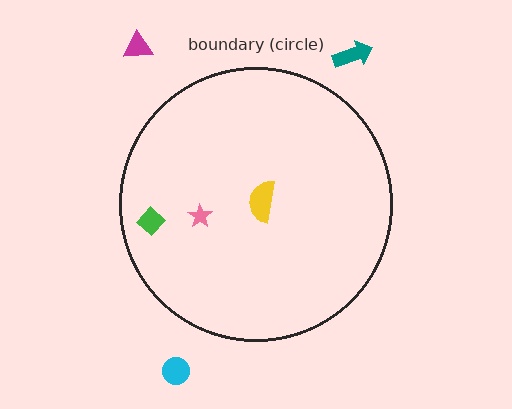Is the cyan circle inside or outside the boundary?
Outside.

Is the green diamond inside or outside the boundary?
Inside.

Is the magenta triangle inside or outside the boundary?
Outside.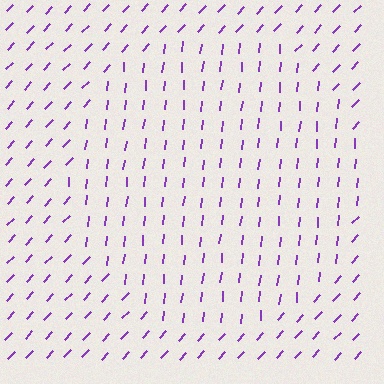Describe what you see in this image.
The image is filled with small purple line segments. A circle region in the image has lines oriented differently from the surrounding lines, creating a visible texture boundary.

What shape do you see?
I see a circle.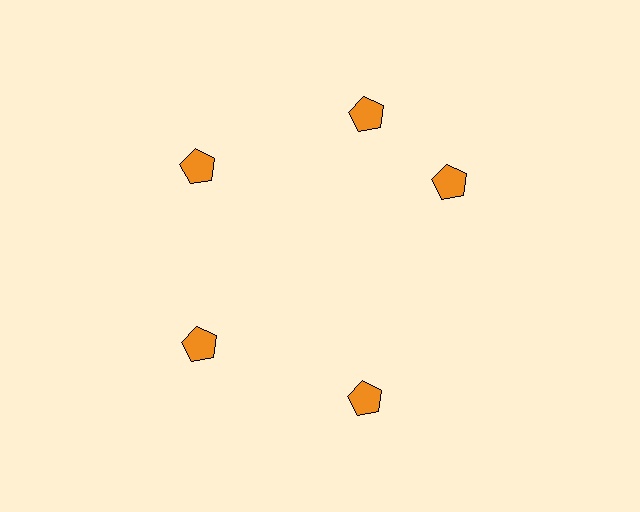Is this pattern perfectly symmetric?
No. The 5 orange pentagons are arranged in a ring, but one element near the 3 o'clock position is rotated out of alignment along the ring, breaking the 5-fold rotational symmetry.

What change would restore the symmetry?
The symmetry would be restored by rotating it back into even spacing with its neighbors so that all 5 pentagons sit at equal angles and equal distance from the center.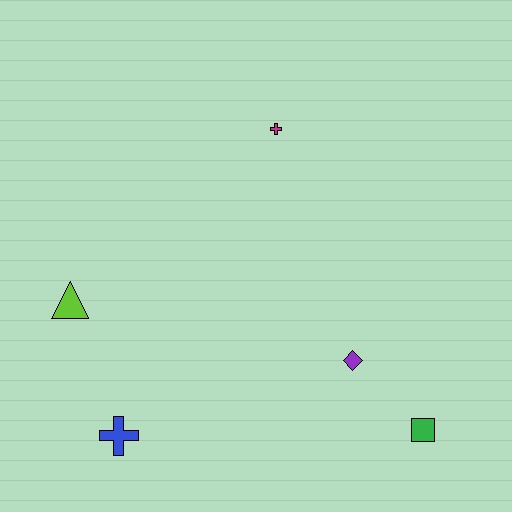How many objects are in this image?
There are 5 objects.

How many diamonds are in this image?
There is 1 diamond.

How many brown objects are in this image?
There are no brown objects.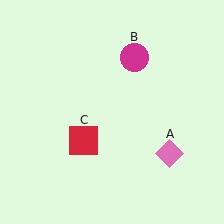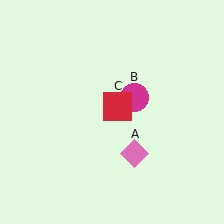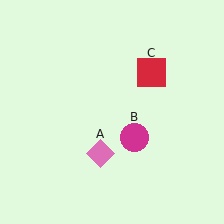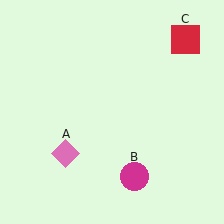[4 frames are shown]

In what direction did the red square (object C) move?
The red square (object C) moved up and to the right.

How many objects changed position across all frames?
3 objects changed position: pink diamond (object A), magenta circle (object B), red square (object C).